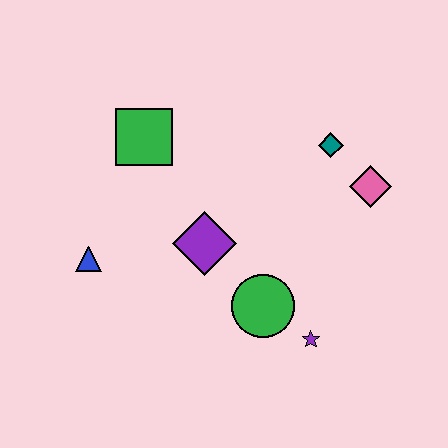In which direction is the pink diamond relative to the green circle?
The pink diamond is above the green circle.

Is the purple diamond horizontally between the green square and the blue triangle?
No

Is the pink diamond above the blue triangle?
Yes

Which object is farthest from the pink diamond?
The blue triangle is farthest from the pink diamond.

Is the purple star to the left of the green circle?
No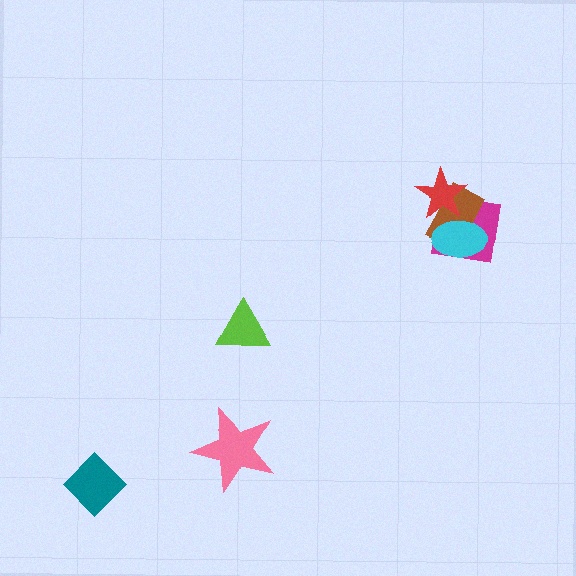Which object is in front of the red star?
The cyan ellipse is in front of the red star.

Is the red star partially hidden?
Yes, it is partially covered by another shape.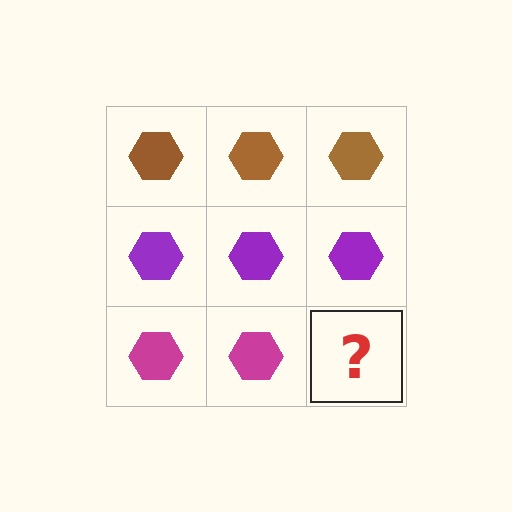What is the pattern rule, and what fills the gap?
The rule is that each row has a consistent color. The gap should be filled with a magenta hexagon.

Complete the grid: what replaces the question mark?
The question mark should be replaced with a magenta hexagon.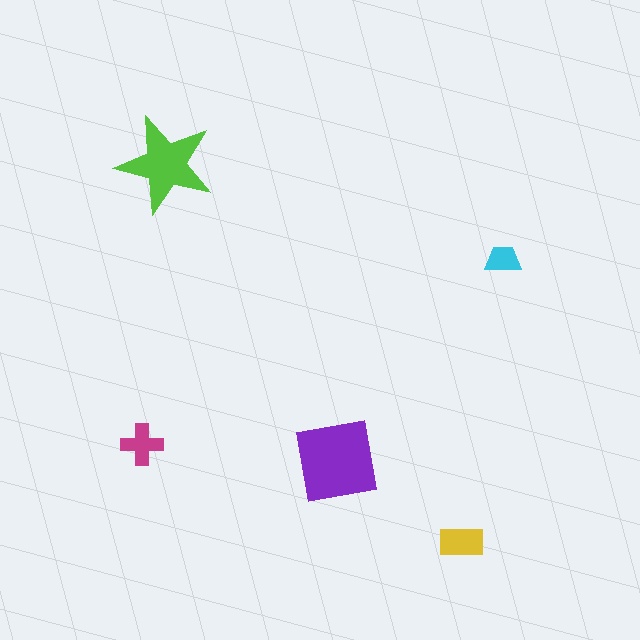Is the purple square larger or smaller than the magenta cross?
Larger.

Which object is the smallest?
The cyan trapezoid.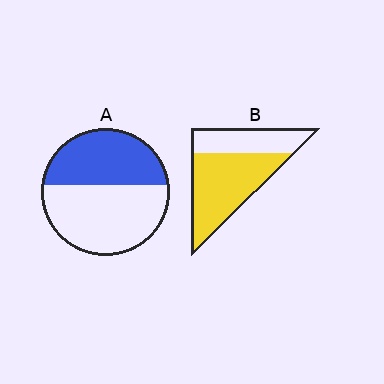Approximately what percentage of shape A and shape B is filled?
A is approximately 45% and B is approximately 65%.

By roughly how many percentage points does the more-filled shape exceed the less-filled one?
By roughly 20 percentage points (B over A).